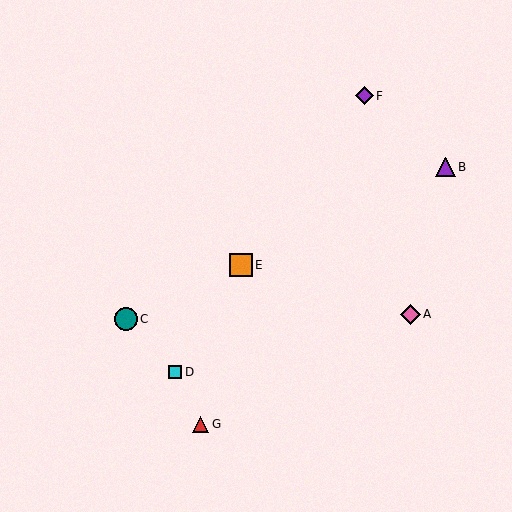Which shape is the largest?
The orange square (labeled E) is the largest.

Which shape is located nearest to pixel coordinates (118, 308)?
The teal circle (labeled C) at (126, 319) is nearest to that location.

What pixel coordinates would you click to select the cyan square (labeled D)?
Click at (175, 372) to select the cyan square D.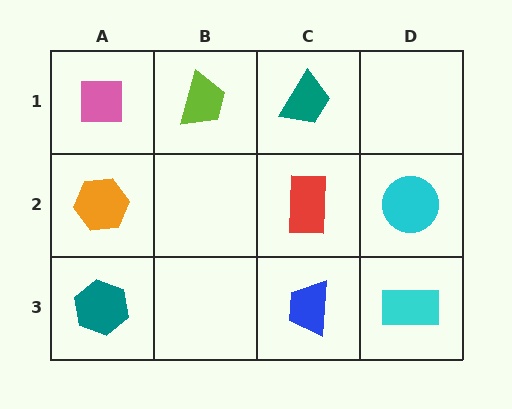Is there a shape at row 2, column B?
No, that cell is empty.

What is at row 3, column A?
A teal hexagon.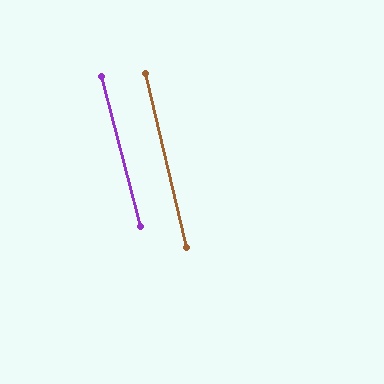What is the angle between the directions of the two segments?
Approximately 1 degree.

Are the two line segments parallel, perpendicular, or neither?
Parallel — their directions differ by only 1.3°.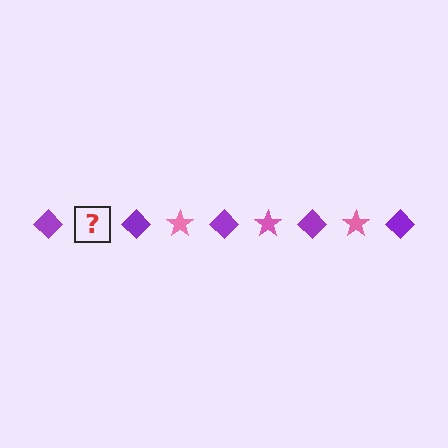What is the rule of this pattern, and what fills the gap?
The rule is that the pattern alternates between purple diamond and pink star. The gap should be filled with a pink star.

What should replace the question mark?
The question mark should be replaced with a pink star.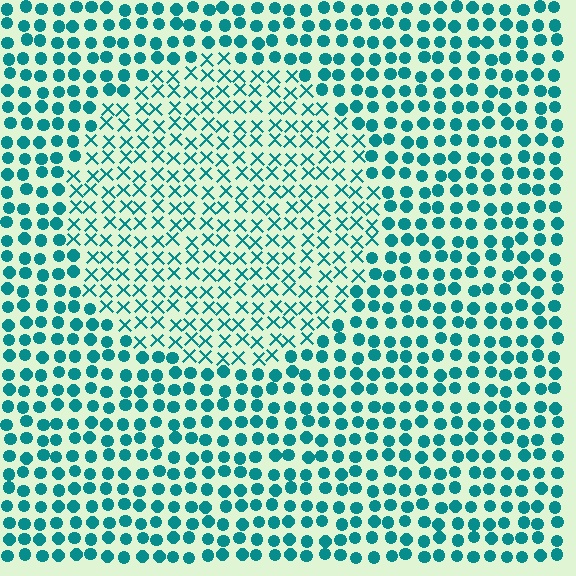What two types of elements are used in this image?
The image uses X marks inside the circle region and circles outside it.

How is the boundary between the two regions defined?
The boundary is defined by a change in element shape: X marks inside vs. circles outside. All elements share the same color and spacing.